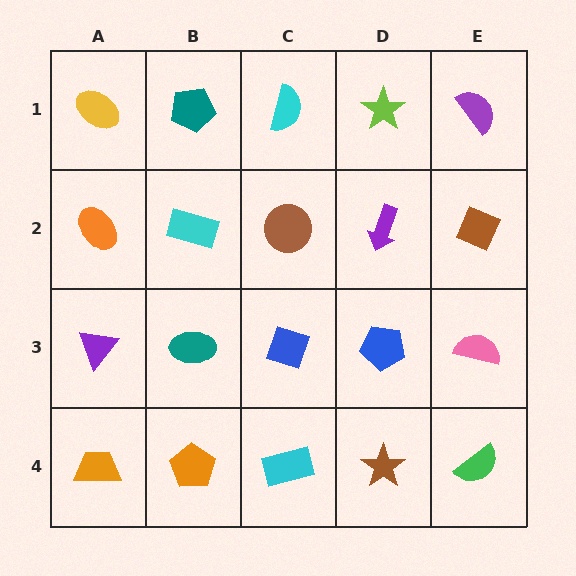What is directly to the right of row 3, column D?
A pink semicircle.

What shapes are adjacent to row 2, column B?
A teal pentagon (row 1, column B), a teal ellipse (row 3, column B), an orange ellipse (row 2, column A), a brown circle (row 2, column C).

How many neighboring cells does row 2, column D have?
4.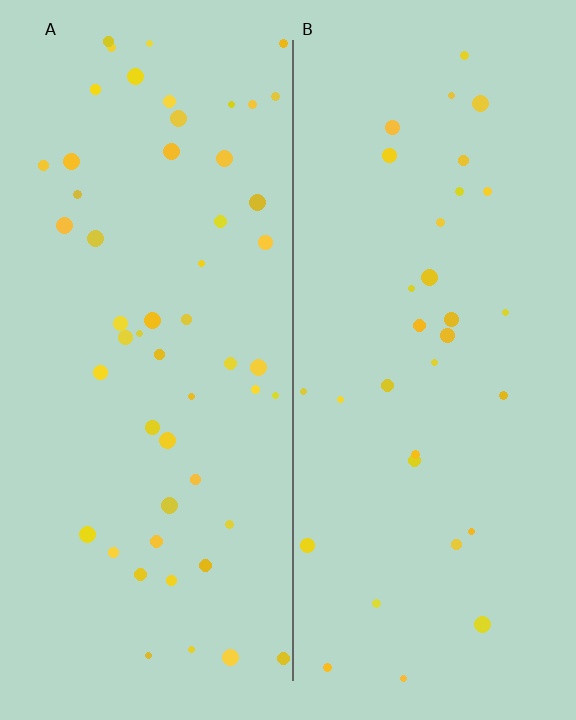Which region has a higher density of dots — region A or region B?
A (the left).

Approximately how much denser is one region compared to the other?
Approximately 1.6× — region A over region B.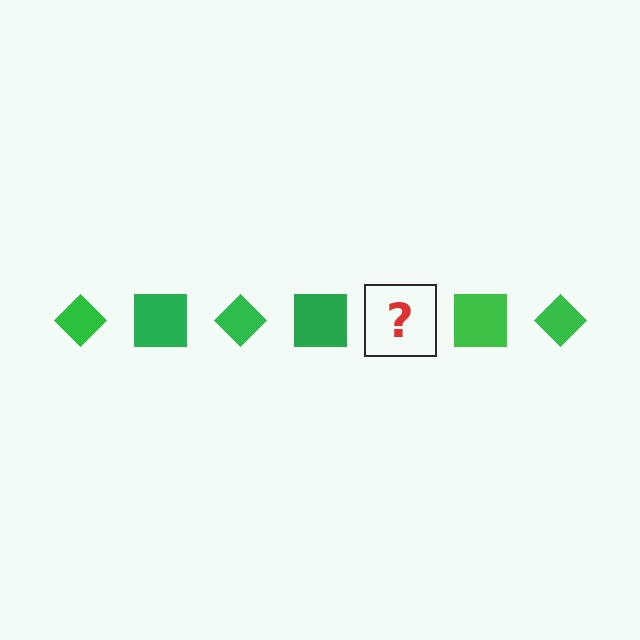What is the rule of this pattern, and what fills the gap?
The rule is that the pattern cycles through diamond, square shapes in green. The gap should be filled with a green diamond.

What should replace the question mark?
The question mark should be replaced with a green diamond.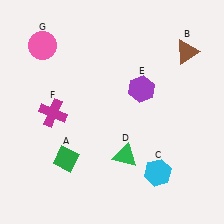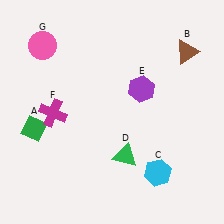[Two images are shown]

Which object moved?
The green diamond (A) moved left.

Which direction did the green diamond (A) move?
The green diamond (A) moved left.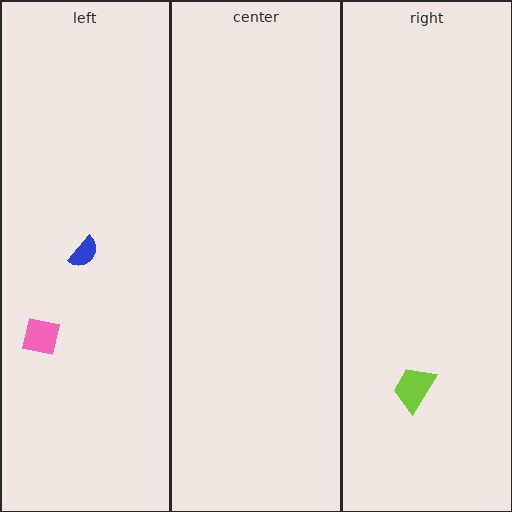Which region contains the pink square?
The left region.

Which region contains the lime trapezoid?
The right region.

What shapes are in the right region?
The lime trapezoid.